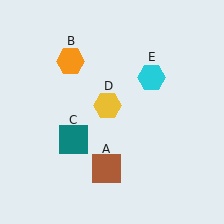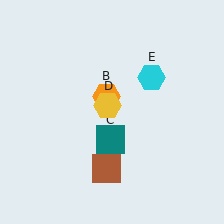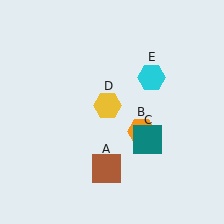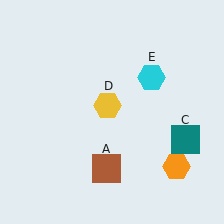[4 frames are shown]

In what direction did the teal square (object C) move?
The teal square (object C) moved right.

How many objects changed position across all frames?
2 objects changed position: orange hexagon (object B), teal square (object C).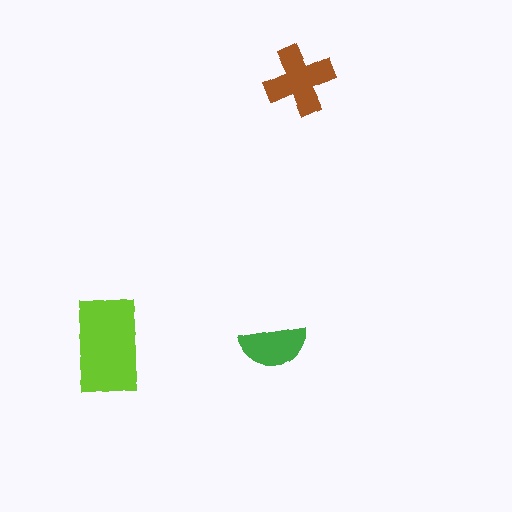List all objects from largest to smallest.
The lime rectangle, the brown cross, the green semicircle.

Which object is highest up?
The brown cross is topmost.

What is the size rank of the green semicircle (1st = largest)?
3rd.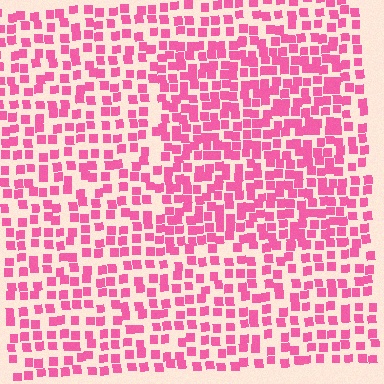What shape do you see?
I see a rectangle.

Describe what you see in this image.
The image contains small pink elements arranged at two different densities. A rectangle-shaped region is visible where the elements are more densely packed than the surrounding area.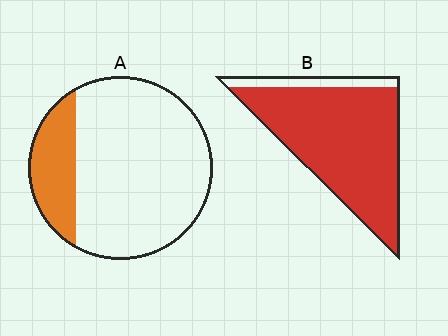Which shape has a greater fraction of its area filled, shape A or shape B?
Shape B.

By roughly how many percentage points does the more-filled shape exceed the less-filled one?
By roughly 70 percentage points (B over A).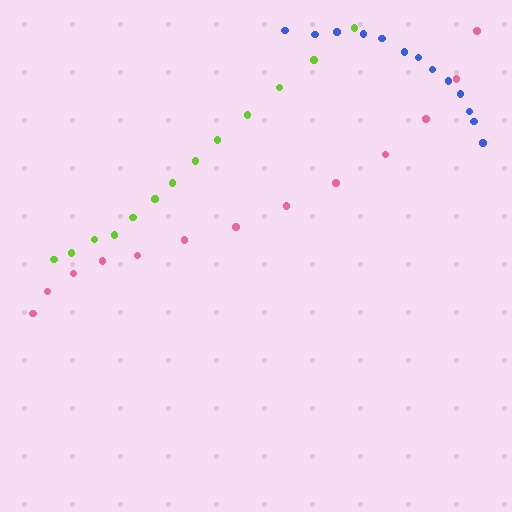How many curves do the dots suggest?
There are 3 distinct paths.